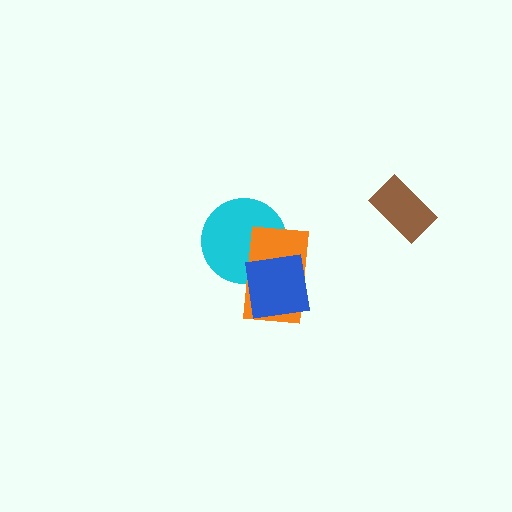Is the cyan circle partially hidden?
Yes, it is partially covered by another shape.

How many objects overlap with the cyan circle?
2 objects overlap with the cyan circle.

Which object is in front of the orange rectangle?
The blue square is in front of the orange rectangle.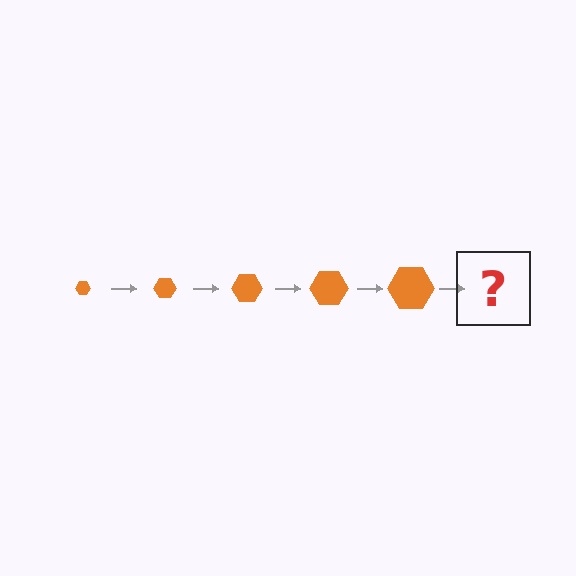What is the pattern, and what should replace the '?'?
The pattern is that the hexagon gets progressively larger each step. The '?' should be an orange hexagon, larger than the previous one.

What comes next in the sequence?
The next element should be an orange hexagon, larger than the previous one.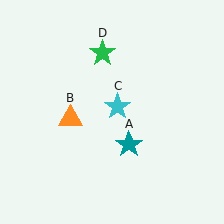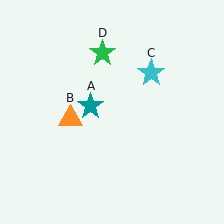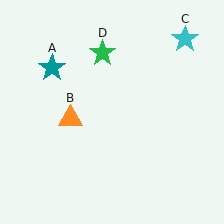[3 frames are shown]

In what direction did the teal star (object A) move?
The teal star (object A) moved up and to the left.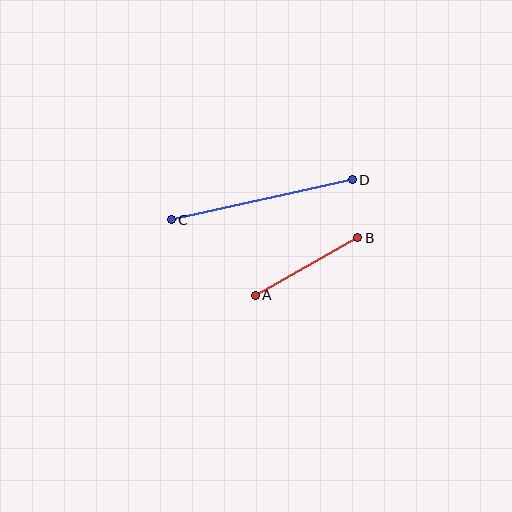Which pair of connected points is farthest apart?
Points C and D are farthest apart.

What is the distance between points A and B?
The distance is approximately 118 pixels.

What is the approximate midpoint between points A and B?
The midpoint is at approximately (307, 267) pixels.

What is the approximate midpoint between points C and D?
The midpoint is at approximately (262, 200) pixels.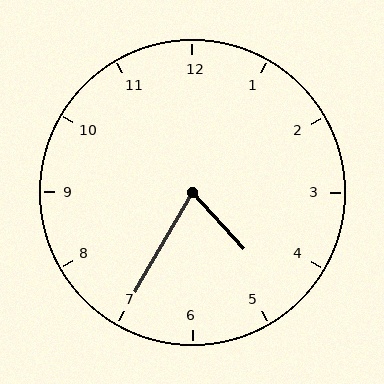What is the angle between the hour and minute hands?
Approximately 72 degrees.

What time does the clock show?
4:35.